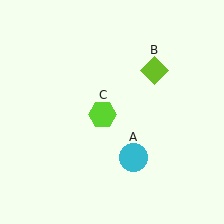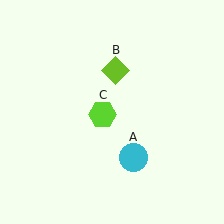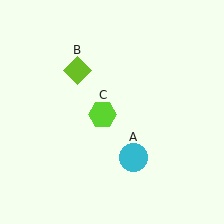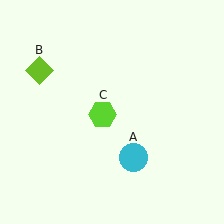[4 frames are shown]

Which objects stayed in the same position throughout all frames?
Cyan circle (object A) and lime hexagon (object C) remained stationary.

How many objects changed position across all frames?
1 object changed position: lime diamond (object B).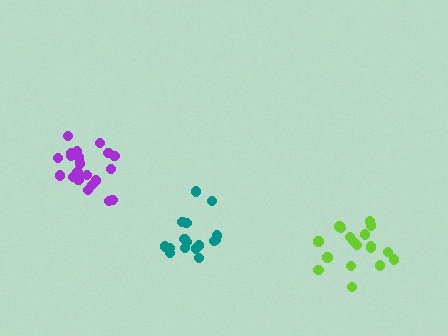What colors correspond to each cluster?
The clusters are colored: purple, lime, teal.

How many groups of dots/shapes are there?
There are 3 groups.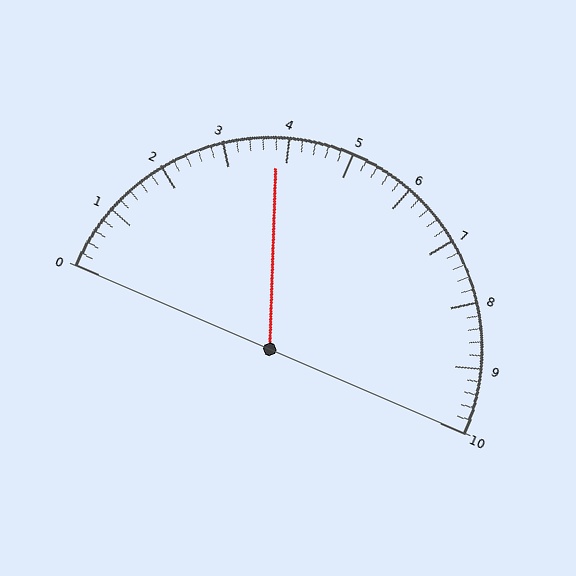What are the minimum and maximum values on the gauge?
The gauge ranges from 0 to 10.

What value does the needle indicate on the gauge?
The needle indicates approximately 3.8.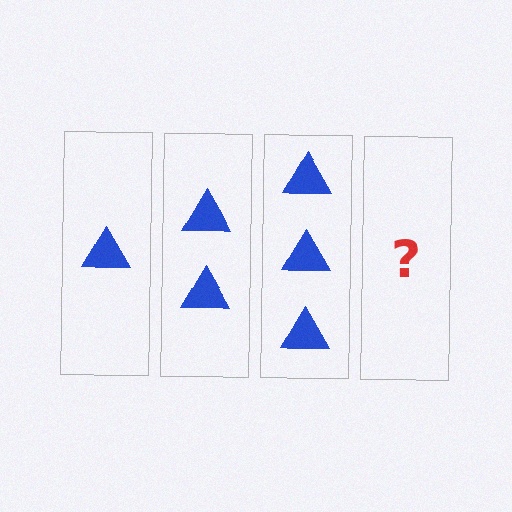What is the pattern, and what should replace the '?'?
The pattern is that each step adds one more triangle. The '?' should be 4 triangles.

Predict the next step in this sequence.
The next step is 4 triangles.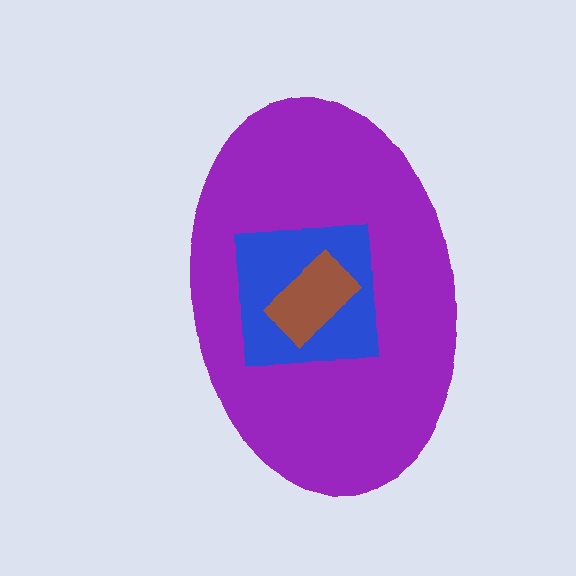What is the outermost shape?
The purple ellipse.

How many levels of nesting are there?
3.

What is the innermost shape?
The brown rectangle.